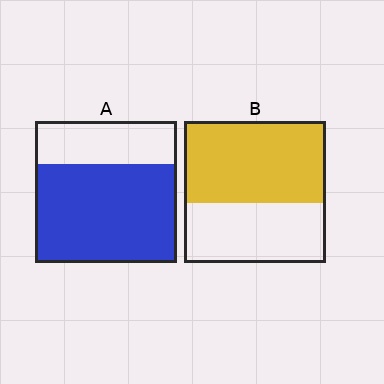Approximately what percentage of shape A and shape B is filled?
A is approximately 70% and B is approximately 60%.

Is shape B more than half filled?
Yes.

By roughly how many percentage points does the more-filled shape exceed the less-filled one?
By roughly 10 percentage points (A over B).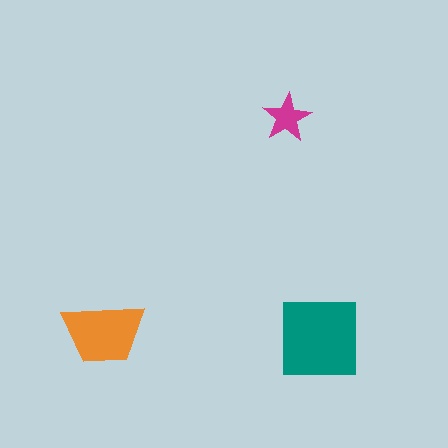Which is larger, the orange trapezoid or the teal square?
The teal square.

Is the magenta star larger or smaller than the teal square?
Smaller.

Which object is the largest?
The teal square.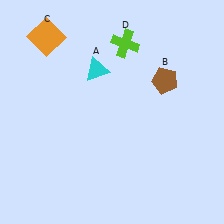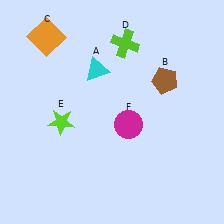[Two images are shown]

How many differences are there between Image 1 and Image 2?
There are 2 differences between the two images.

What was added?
A lime star (E), a magenta circle (F) were added in Image 2.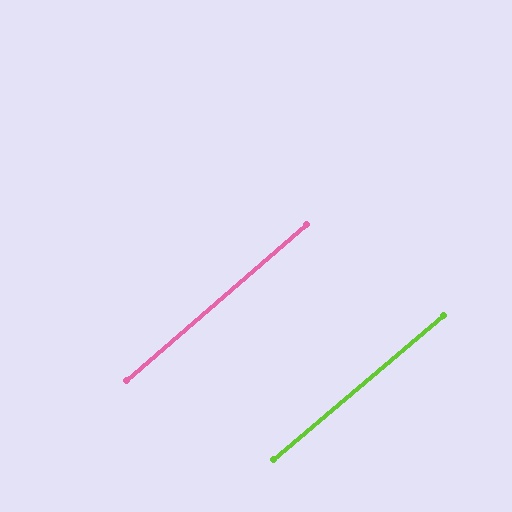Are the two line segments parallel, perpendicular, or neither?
Parallel — their directions differ by only 0.9°.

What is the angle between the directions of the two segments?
Approximately 1 degree.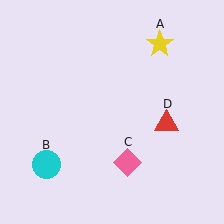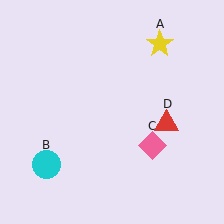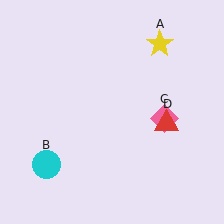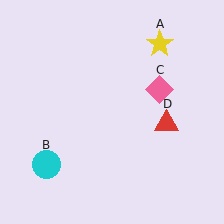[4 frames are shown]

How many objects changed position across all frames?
1 object changed position: pink diamond (object C).